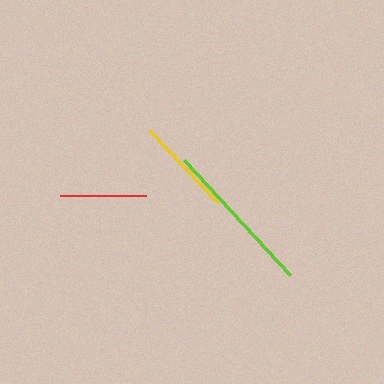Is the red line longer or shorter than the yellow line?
The yellow line is longer than the red line.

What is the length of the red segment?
The red segment is approximately 86 pixels long.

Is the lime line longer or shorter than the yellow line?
The lime line is longer than the yellow line.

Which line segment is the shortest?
The red line is the shortest at approximately 86 pixels.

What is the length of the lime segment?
The lime segment is approximately 157 pixels long.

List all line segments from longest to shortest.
From longest to shortest: lime, yellow, red.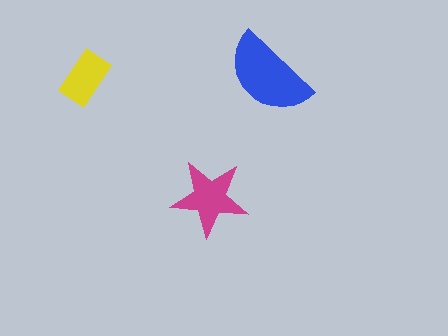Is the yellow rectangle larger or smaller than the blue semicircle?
Smaller.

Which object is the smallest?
The yellow rectangle.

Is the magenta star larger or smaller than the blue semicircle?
Smaller.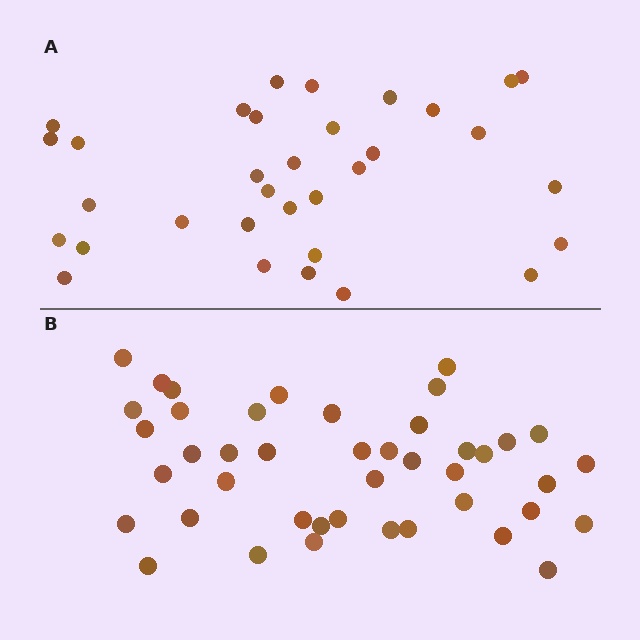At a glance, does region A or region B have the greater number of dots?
Region B (the bottom region) has more dots.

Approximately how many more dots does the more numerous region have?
Region B has roughly 10 or so more dots than region A.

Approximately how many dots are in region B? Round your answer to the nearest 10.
About 40 dots. (The exact count is 43, which rounds to 40.)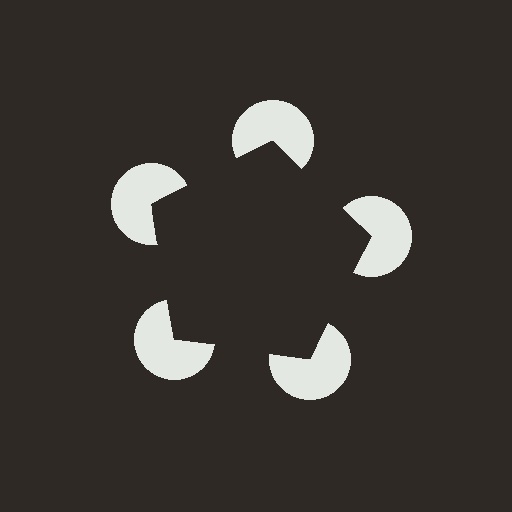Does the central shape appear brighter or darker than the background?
It typically appears slightly darker than the background, even though no actual brightness change is drawn.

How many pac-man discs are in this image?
There are 5 — one at each vertex of the illusory pentagon.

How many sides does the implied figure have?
5 sides.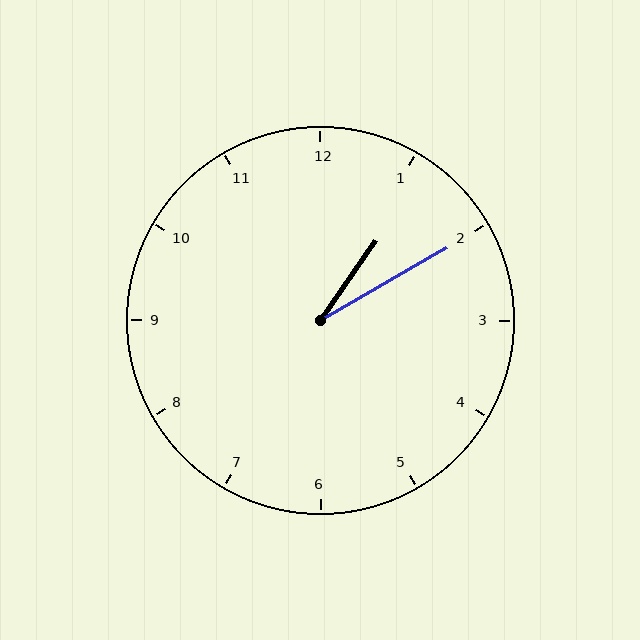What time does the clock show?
1:10.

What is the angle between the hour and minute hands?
Approximately 25 degrees.